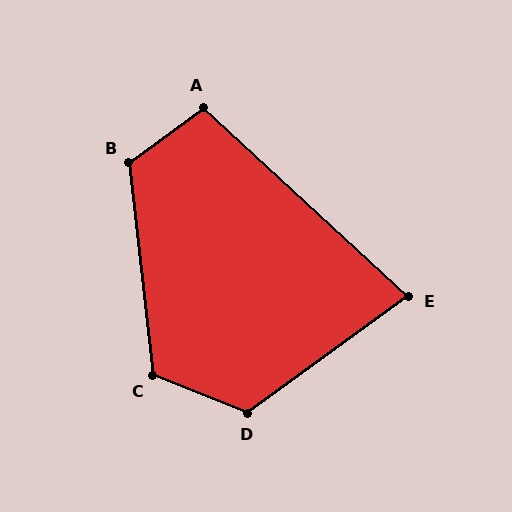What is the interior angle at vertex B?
Approximately 120 degrees (obtuse).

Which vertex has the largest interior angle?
D, at approximately 122 degrees.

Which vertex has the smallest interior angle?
E, at approximately 79 degrees.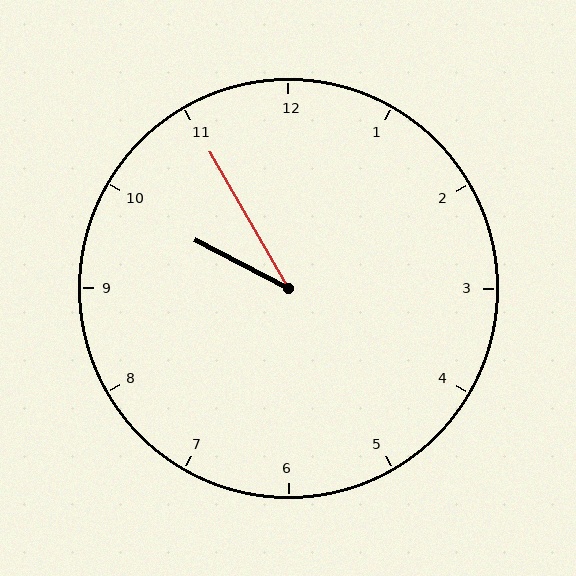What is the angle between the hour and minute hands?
Approximately 32 degrees.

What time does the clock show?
9:55.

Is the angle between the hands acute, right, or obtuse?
It is acute.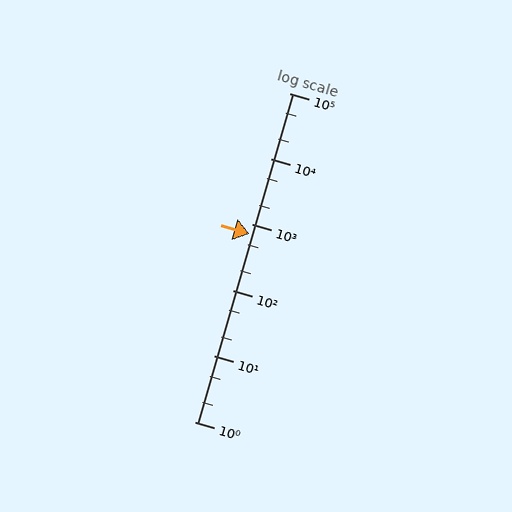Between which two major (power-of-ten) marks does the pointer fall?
The pointer is between 100 and 1000.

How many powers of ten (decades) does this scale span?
The scale spans 5 decades, from 1 to 100000.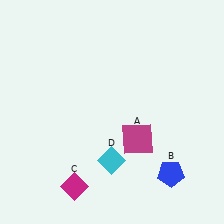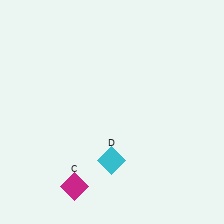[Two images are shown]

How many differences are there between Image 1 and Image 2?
There are 2 differences between the two images.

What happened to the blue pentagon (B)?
The blue pentagon (B) was removed in Image 2. It was in the bottom-right area of Image 1.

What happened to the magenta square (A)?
The magenta square (A) was removed in Image 2. It was in the bottom-right area of Image 1.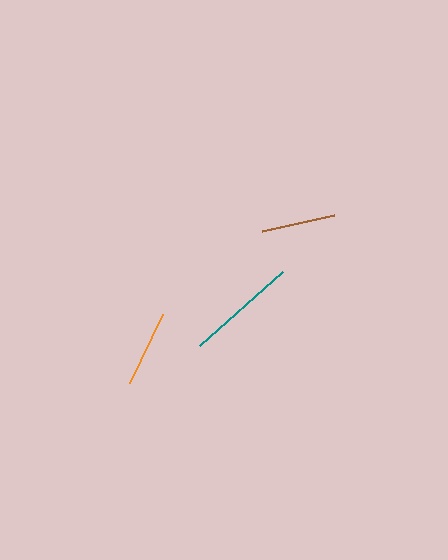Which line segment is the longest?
The teal line is the longest at approximately 111 pixels.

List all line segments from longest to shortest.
From longest to shortest: teal, orange, brown.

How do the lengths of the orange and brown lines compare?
The orange and brown lines are approximately the same length.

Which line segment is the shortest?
The brown line is the shortest at approximately 74 pixels.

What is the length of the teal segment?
The teal segment is approximately 111 pixels long.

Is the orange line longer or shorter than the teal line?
The teal line is longer than the orange line.